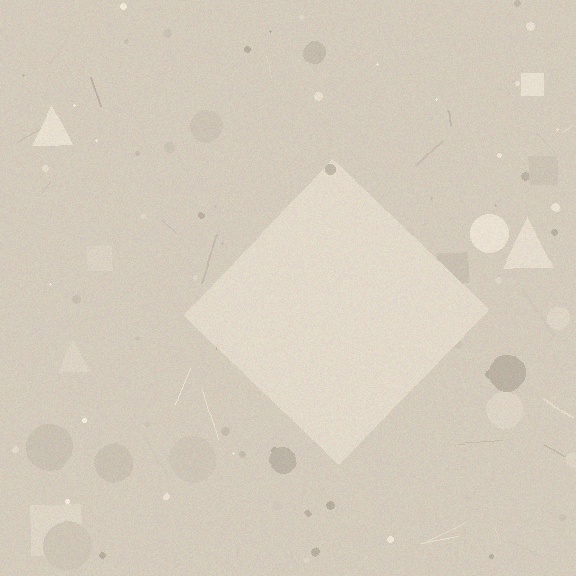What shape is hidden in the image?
A diamond is hidden in the image.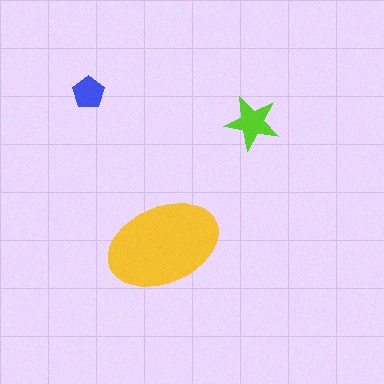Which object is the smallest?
The blue pentagon.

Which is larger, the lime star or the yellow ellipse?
The yellow ellipse.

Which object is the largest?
The yellow ellipse.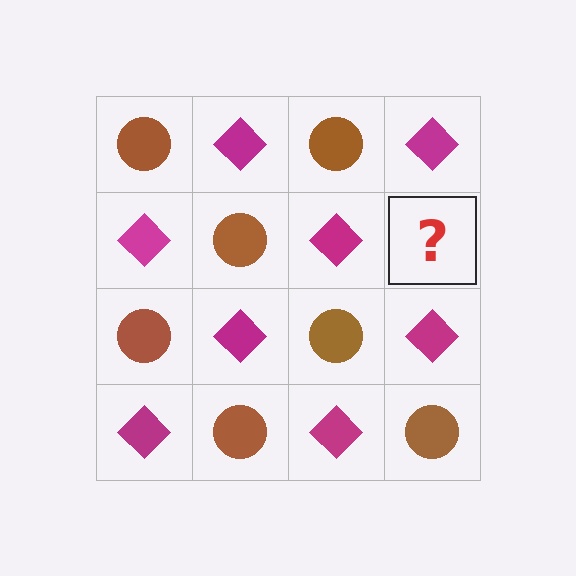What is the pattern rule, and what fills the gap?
The rule is that it alternates brown circle and magenta diamond in a checkerboard pattern. The gap should be filled with a brown circle.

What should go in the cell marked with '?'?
The missing cell should contain a brown circle.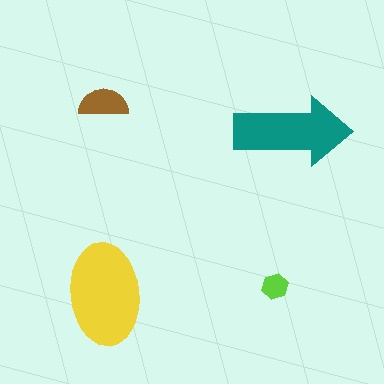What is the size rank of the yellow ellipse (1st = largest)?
1st.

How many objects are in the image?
There are 4 objects in the image.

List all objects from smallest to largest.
The lime hexagon, the brown semicircle, the teal arrow, the yellow ellipse.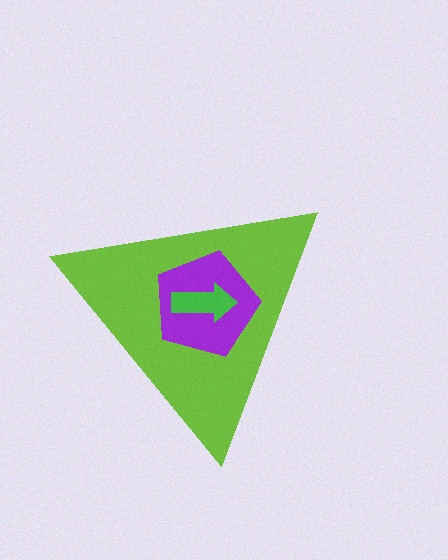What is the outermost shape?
The lime triangle.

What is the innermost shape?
The green arrow.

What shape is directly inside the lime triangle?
The purple pentagon.